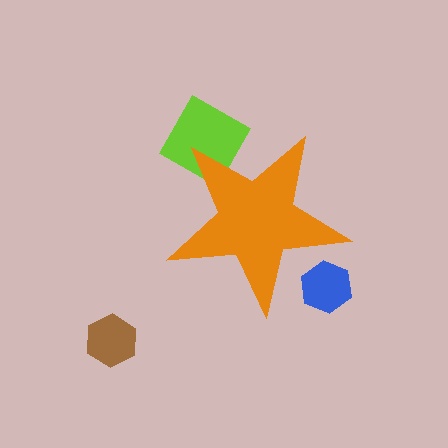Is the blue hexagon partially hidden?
Yes, the blue hexagon is partially hidden behind the orange star.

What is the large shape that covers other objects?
An orange star.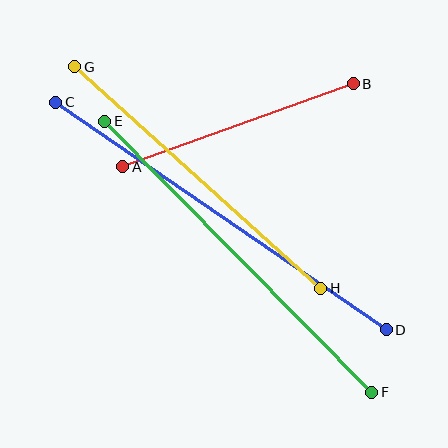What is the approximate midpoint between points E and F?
The midpoint is at approximately (238, 257) pixels.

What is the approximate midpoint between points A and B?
The midpoint is at approximately (238, 125) pixels.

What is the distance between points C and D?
The distance is approximately 401 pixels.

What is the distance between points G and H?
The distance is approximately 331 pixels.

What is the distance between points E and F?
The distance is approximately 380 pixels.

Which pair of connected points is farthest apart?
Points C and D are farthest apart.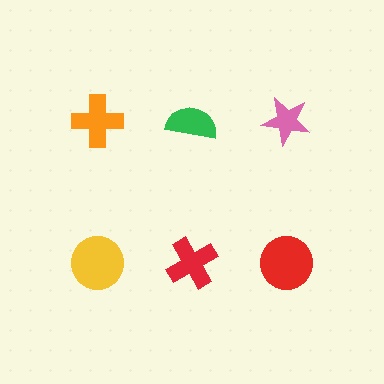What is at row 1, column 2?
A green semicircle.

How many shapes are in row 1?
3 shapes.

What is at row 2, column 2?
A red cross.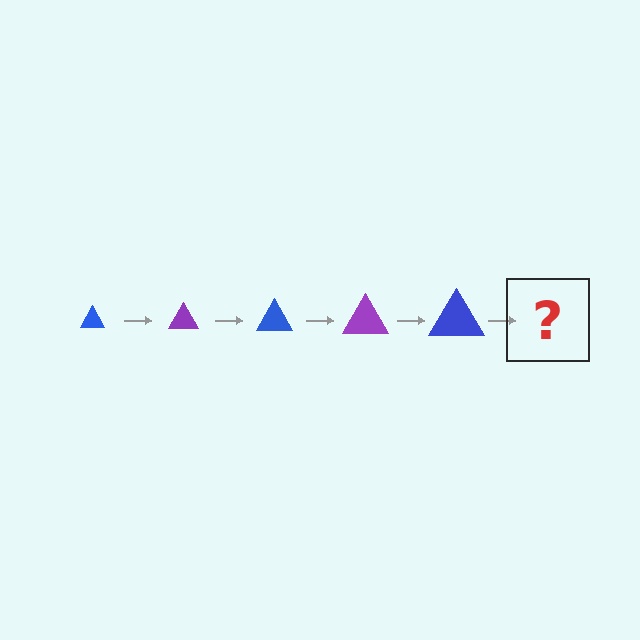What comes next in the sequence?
The next element should be a purple triangle, larger than the previous one.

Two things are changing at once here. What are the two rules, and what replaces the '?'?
The two rules are that the triangle grows larger each step and the color cycles through blue and purple. The '?' should be a purple triangle, larger than the previous one.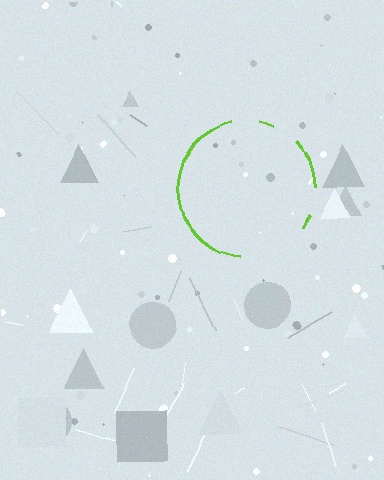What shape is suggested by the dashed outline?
The dashed outline suggests a circle.